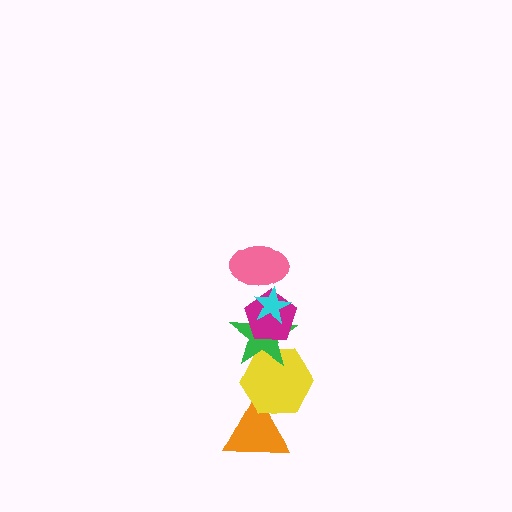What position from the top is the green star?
The green star is 4th from the top.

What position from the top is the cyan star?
The cyan star is 1st from the top.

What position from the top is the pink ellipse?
The pink ellipse is 2nd from the top.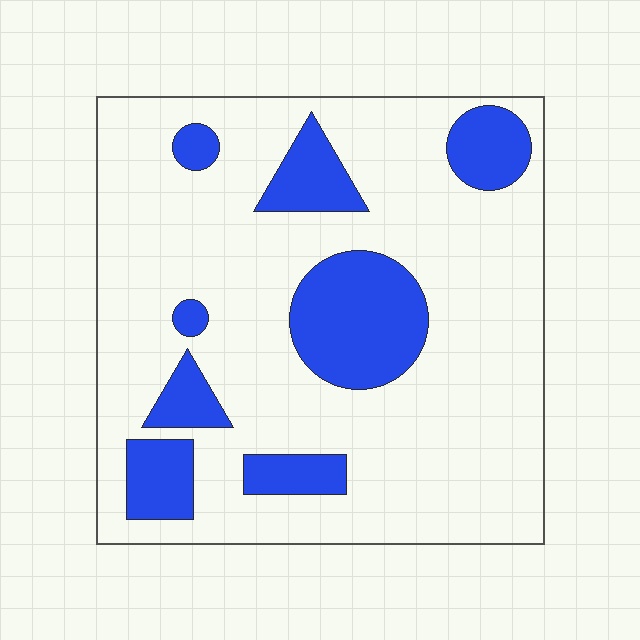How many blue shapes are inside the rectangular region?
8.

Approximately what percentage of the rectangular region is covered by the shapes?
Approximately 20%.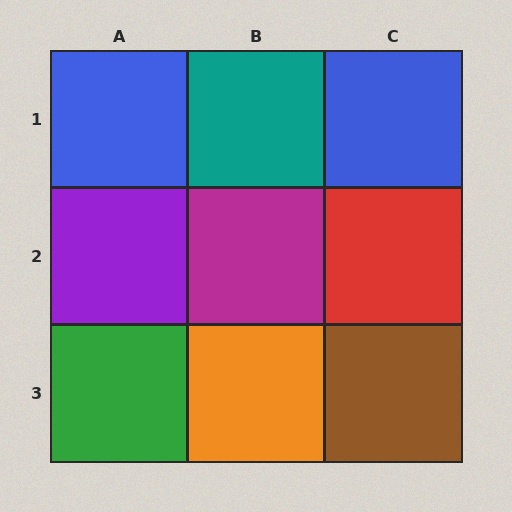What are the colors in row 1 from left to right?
Blue, teal, blue.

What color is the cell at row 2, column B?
Magenta.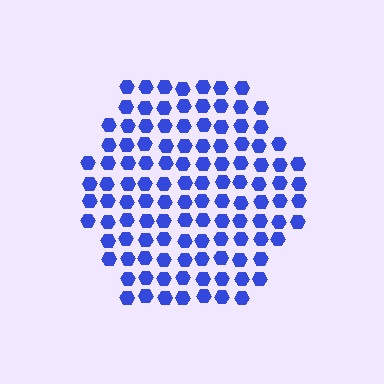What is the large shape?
The large shape is a hexagon.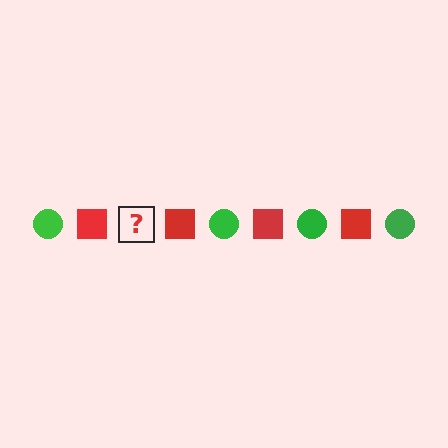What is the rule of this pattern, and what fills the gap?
The rule is that the pattern alternates between green circle and red square. The gap should be filled with a green circle.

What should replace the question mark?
The question mark should be replaced with a green circle.